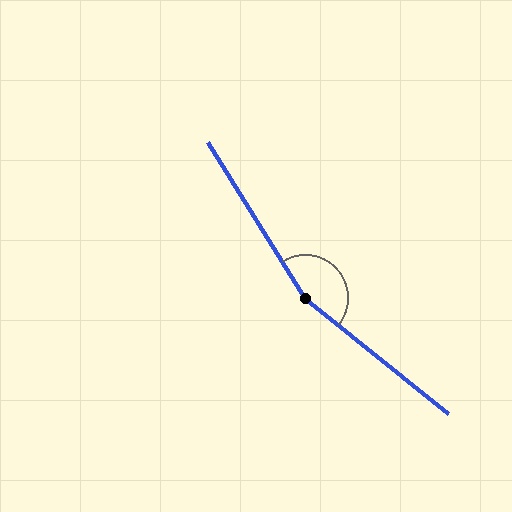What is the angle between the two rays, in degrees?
Approximately 161 degrees.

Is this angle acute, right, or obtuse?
It is obtuse.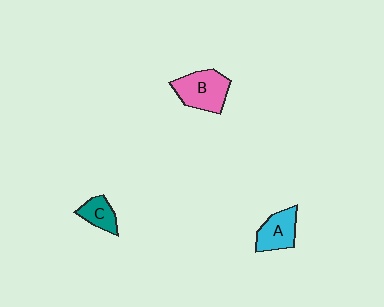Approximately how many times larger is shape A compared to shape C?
Approximately 1.4 times.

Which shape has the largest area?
Shape B (pink).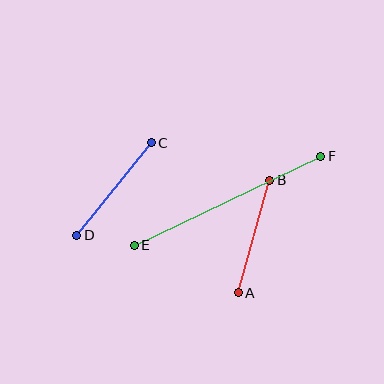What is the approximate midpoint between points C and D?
The midpoint is at approximately (114, 189) pixels.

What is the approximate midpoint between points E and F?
The midpoint is at approximately (228, 201) pixels.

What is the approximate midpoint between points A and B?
The midpoint is at approximately (254, 236) pixels.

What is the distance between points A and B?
The distance is approximately 117 pixels.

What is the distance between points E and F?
The distance is approximately 207 pixels.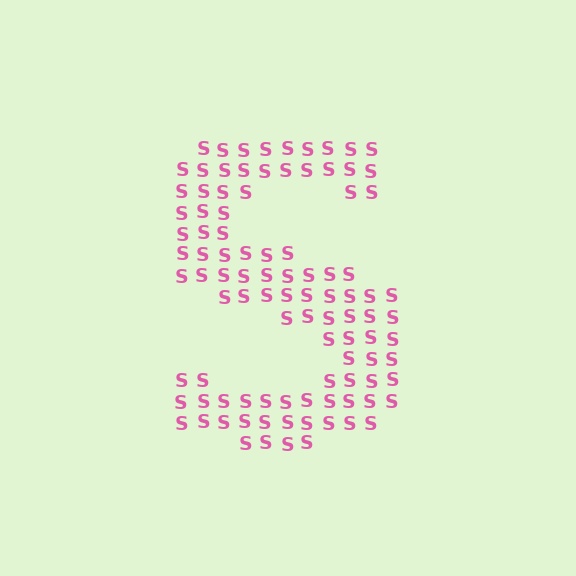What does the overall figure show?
The overall figure shows the letter S.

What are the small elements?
The small elements are letter S's.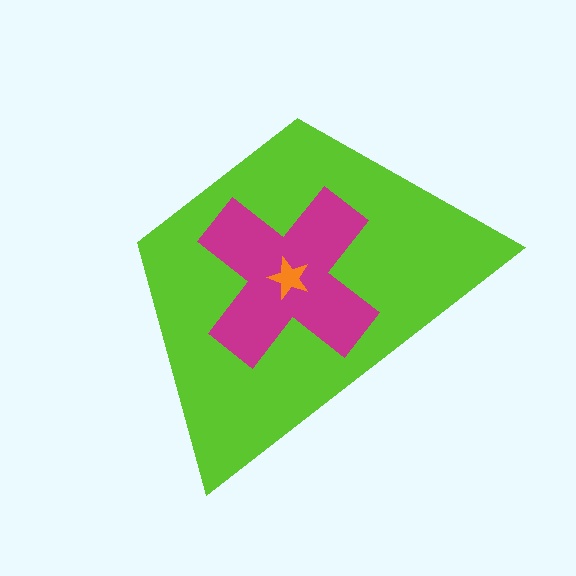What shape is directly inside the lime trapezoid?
The magenta cross.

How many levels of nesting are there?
3.